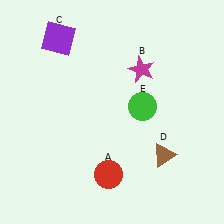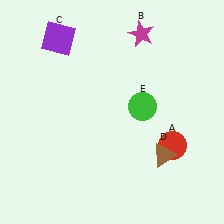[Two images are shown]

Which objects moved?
The objects that moved are: the red circle (A), the magenta star (B).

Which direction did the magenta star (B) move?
The magenta star (B) moved up.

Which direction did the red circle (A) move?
The red circle (A) moved right.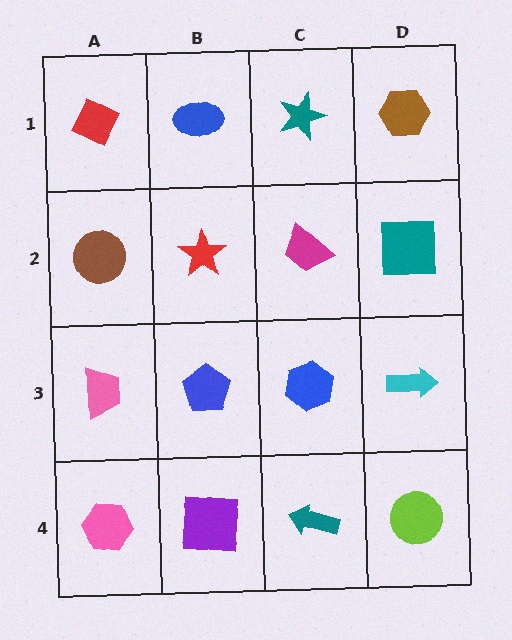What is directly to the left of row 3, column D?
A blue hexagon.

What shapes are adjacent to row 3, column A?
A brown circle (row 2, column A), a pink hexagon (row 4, column A), a blue pentagon (row 3, column B).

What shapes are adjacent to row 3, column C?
A magenta trapezoid (row 2, column C), a teal arrow (row 4, column C), a blue pentagon (row 3, column B), a cyan arrow (row 3, column D).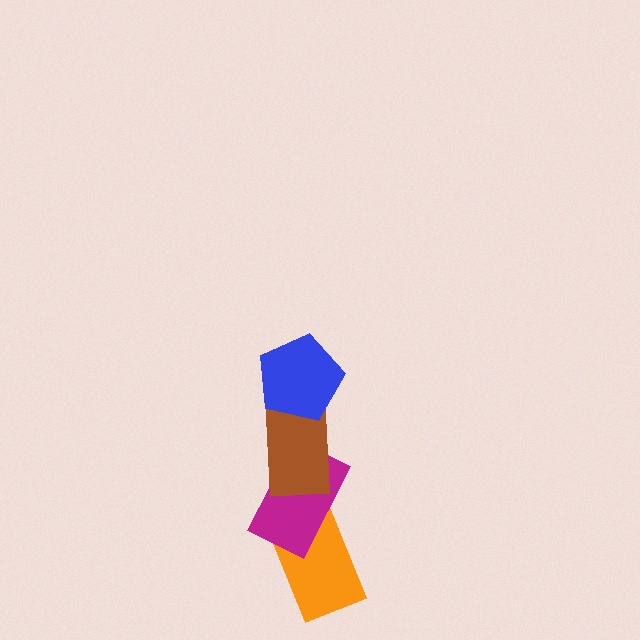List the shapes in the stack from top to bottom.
From top to bottom: the blue pentagon, the brown rectangle, the magenta rectangle, the orange rectangle.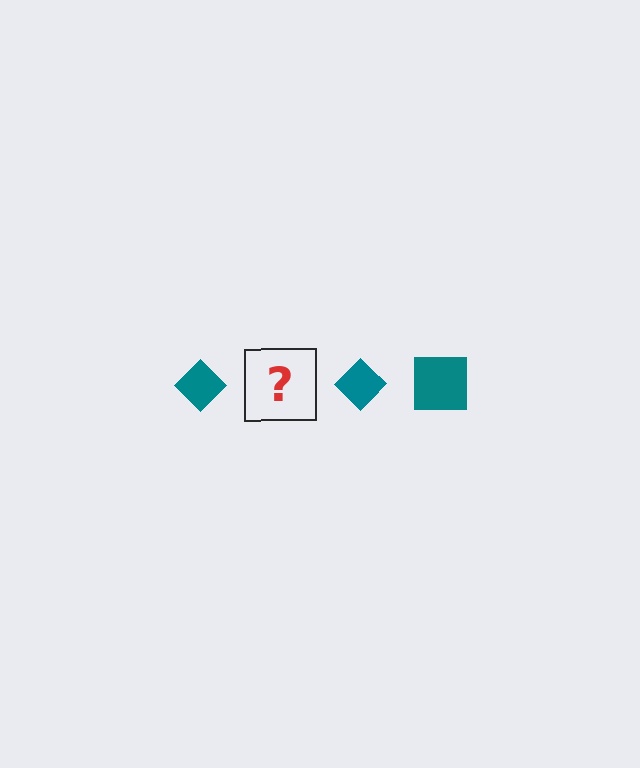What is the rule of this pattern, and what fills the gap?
The rule is that the pattern cycles through diamond, square shapes in teal. The gap should be filled with a teal square.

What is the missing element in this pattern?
The missing element is a teal square.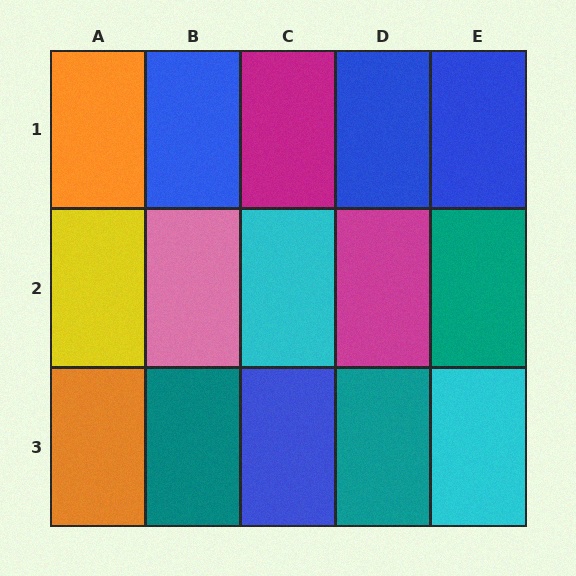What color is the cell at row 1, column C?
Magenta.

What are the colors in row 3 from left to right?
Orange, teal, blue, teal, cyan.